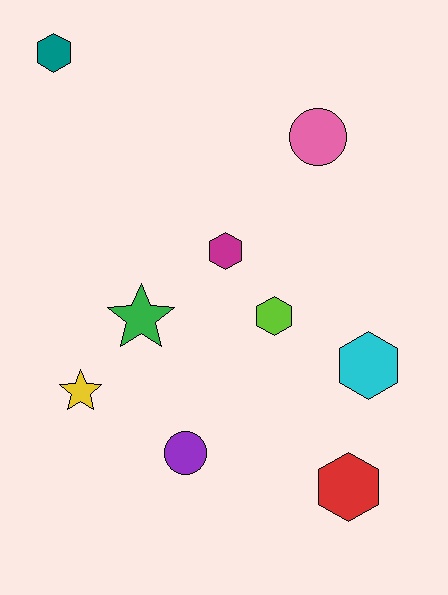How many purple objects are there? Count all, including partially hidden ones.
There is 1 purple object.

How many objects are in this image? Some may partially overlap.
There are 9 objects.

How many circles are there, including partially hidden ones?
There are 2 circles.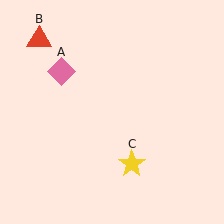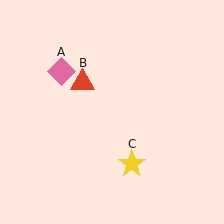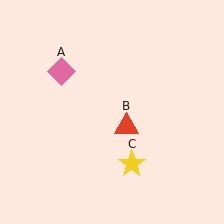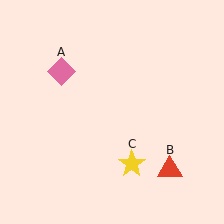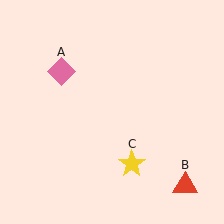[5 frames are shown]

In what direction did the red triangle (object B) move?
The red triangle (object B) moved down and to the right.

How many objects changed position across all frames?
1 object changed position: red triangle (object B).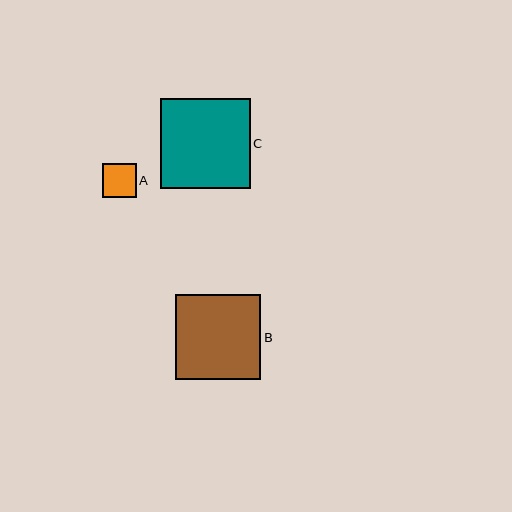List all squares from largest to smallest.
From largest to smallest: C, B, A.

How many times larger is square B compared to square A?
Square B is approximately 2.5 times the size of square A.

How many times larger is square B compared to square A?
Square B is approximately 2.5 times the size of square A.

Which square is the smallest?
Square A is the smallest with a size of approximately 34 pixels.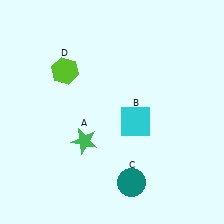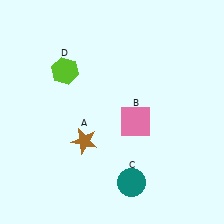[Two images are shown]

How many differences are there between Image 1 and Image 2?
There are 2 differences between the two images.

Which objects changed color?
A changed from green to brown. B changed from cyan to pink.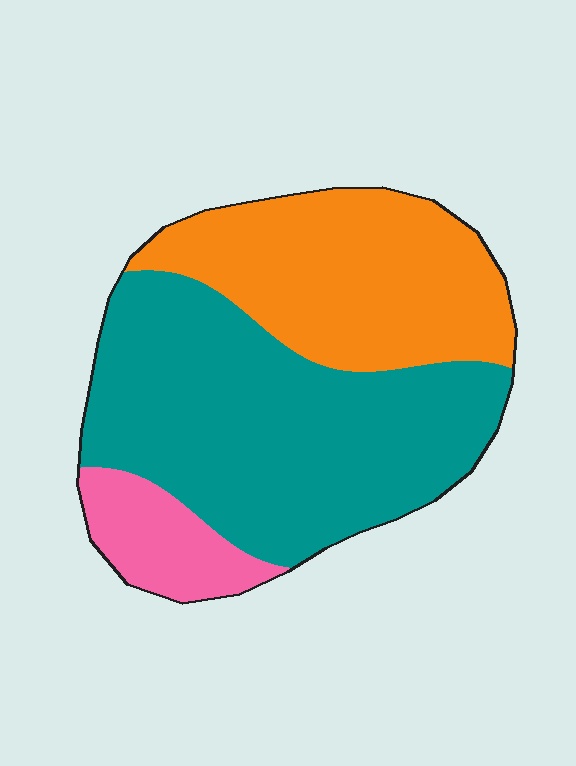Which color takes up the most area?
Teal, at roughly 55%.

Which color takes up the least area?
Pink, at roughly 10%.